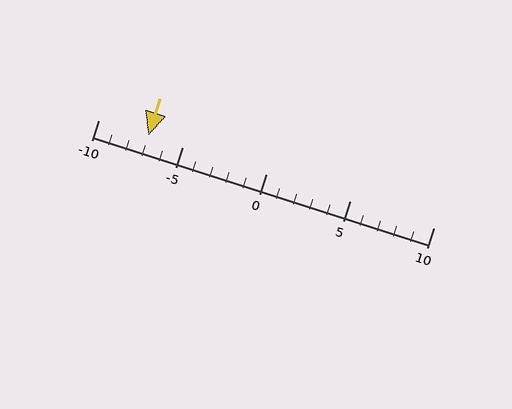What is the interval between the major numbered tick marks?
The major tick marks are spaced 5 units apart.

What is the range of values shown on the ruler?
The ruler shows values from -10 to 10.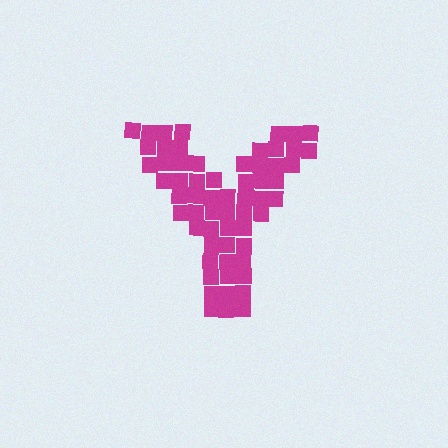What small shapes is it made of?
It is made of small squares.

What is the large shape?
The large shape is the letter Y.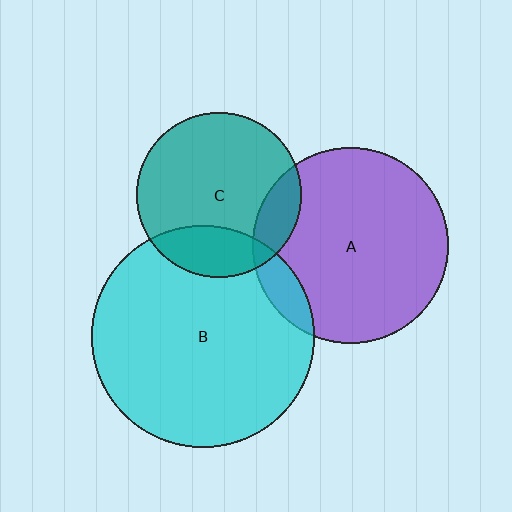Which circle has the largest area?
Circle B (cyan).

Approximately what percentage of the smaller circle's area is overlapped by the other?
Approximately 20%.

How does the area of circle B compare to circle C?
Approximately 1.8 times.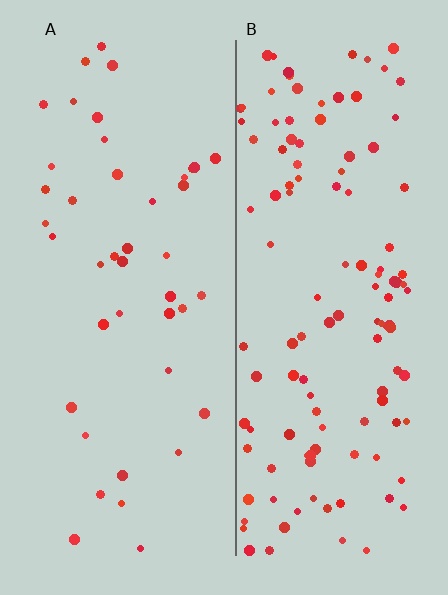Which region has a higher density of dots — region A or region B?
B (the right).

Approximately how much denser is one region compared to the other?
Approximately 2.9× — region B over region A.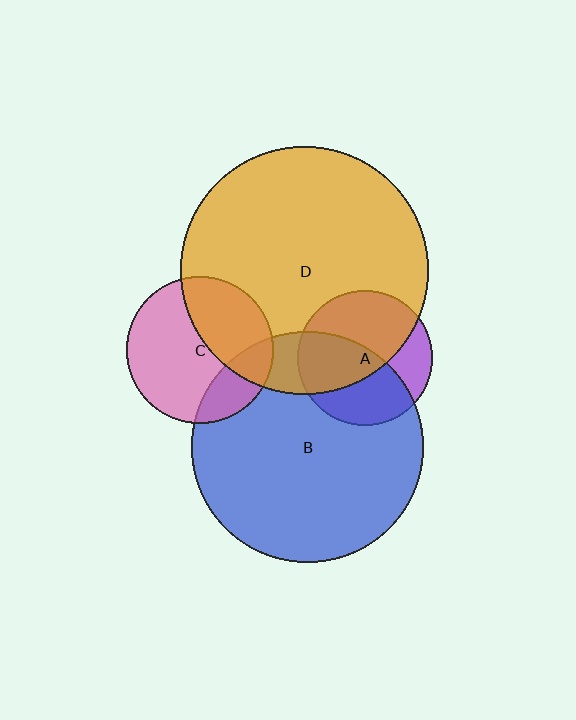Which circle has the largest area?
Circle D (orange).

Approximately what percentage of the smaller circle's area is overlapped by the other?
Approximately 20%.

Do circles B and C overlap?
Yes.